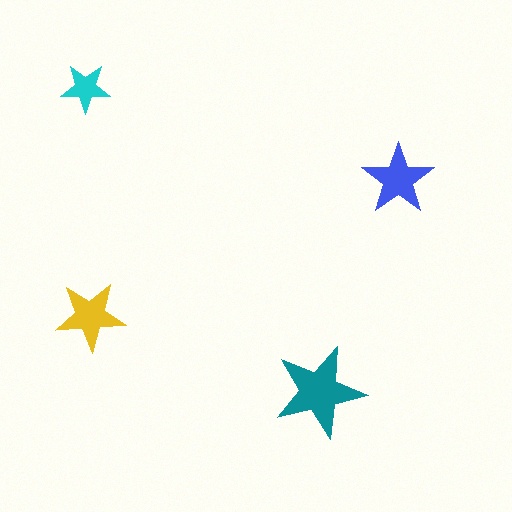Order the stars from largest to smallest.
the teal one, the blue one, the yellow one, the cyan one.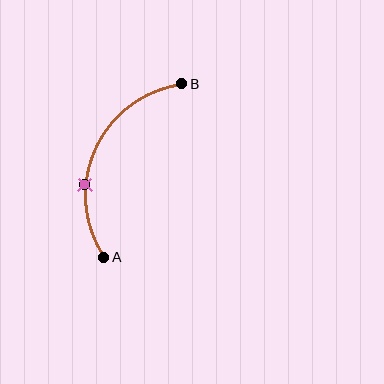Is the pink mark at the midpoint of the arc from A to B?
No. The pink mark lies on the arc but is closer to endpoint A. The arc midpoint would be at the point on the curve equidistant along the arc from both A and B.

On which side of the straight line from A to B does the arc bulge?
The arc bulges to the left of the straight line connecting A and B.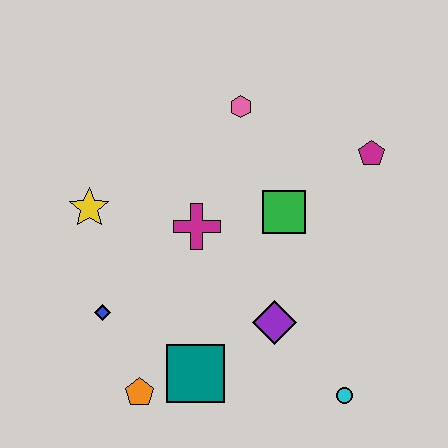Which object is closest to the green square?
The magenta cross is closest to the green square.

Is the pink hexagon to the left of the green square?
Yes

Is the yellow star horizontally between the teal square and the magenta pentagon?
No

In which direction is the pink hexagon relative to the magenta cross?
The pink hexagon is above the magenta cross.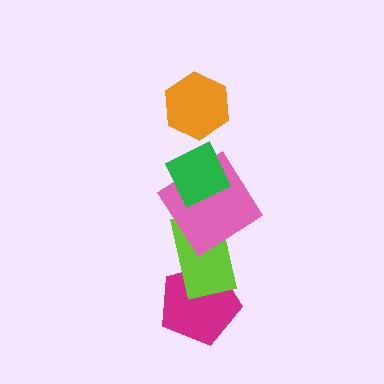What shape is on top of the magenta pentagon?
The lime rectangle is on top of the magenta pentagon.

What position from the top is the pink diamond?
The pink diamond is 3rd from the top.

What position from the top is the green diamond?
The green diamond is 2nd from the top.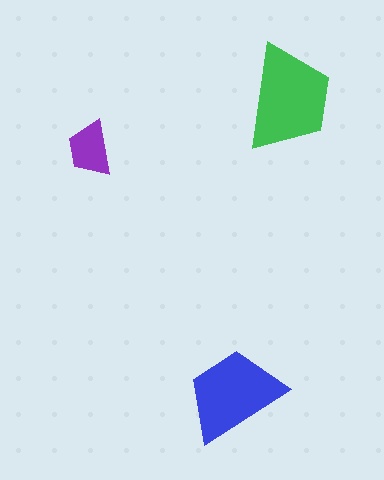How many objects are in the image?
There are 3 objects in the image.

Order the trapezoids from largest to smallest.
the green one, the blue one, the purple one.